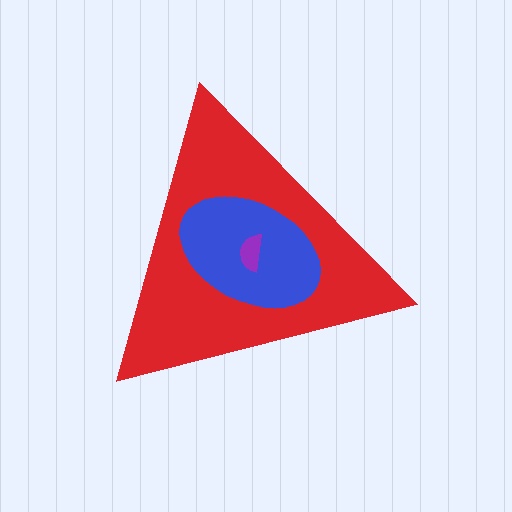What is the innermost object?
The purple semicircle.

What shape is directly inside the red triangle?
The blue ellipse.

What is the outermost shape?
The red triangle.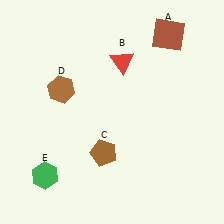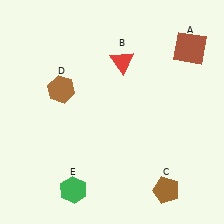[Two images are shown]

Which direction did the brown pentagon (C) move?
The brown pentagon (C) moved right.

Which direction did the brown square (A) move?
The brown square (A) moved right.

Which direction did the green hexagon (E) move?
The green hexagon (E) moved right.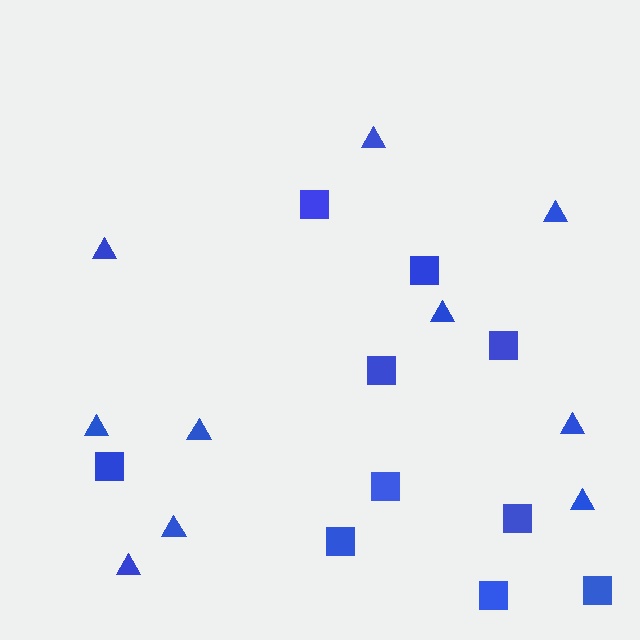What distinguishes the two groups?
There are 2 groups: one group of triangles (10) and one group of squares (10).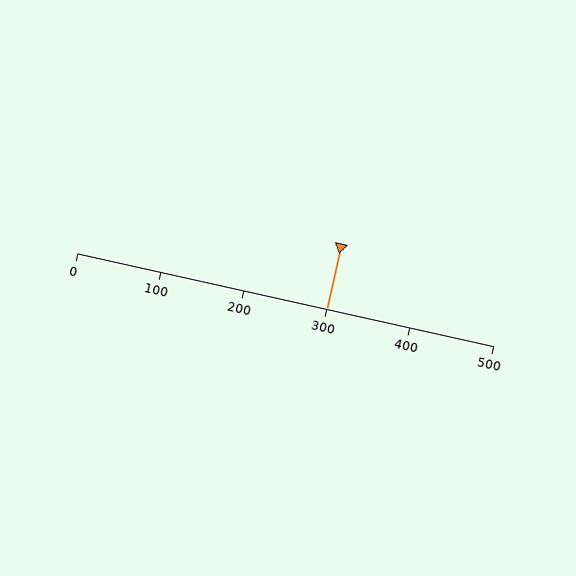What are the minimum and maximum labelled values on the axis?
The axis runs from 0 to 500.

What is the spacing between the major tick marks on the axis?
The major ticks are spaced 100 apart.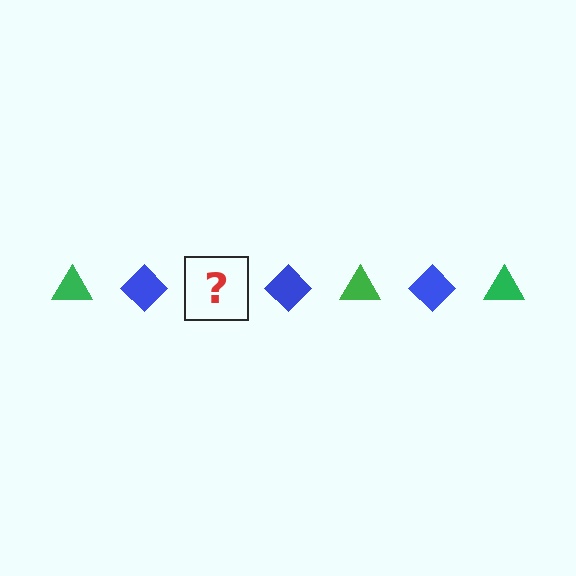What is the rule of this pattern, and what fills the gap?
The rule is that the pattern alternates between green triangle and blue diamond. The gap should be filled with a green triangle.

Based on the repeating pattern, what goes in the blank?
The blank should be a green triangle.